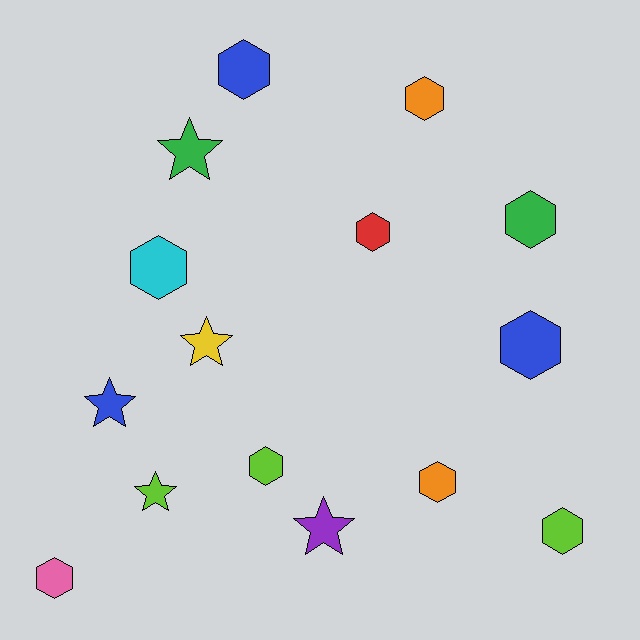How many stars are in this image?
There are 5 stars.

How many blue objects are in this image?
There are 3 blue objects.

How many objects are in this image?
There are 15 objects.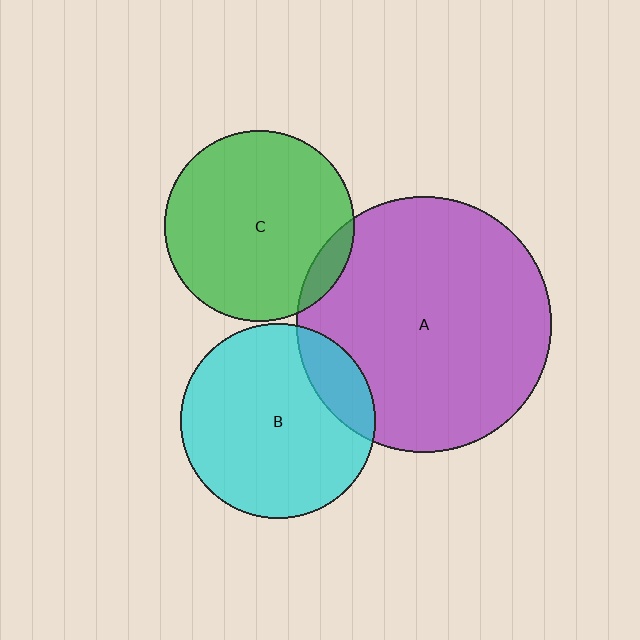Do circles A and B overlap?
Yes.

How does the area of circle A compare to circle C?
Approximately 1.8 times.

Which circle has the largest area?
Circle A (purple).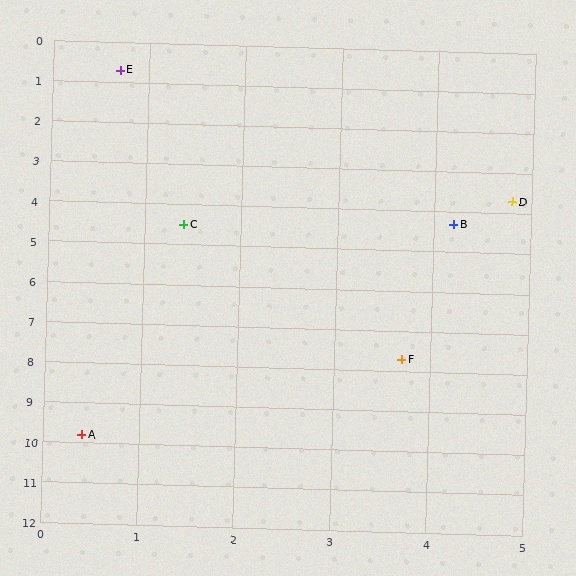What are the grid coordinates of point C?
Point C is at approximately (1.4, 4.5).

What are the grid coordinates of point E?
Point E is at approximately (0.7, 0.7).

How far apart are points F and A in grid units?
Points F and A are about 3.9 grid units apart.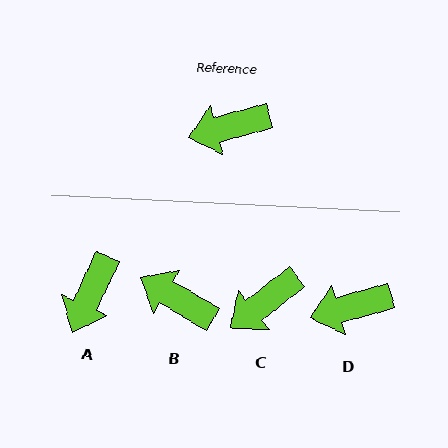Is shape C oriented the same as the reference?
No, it is off by about 23 degrees.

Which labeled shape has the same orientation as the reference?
D.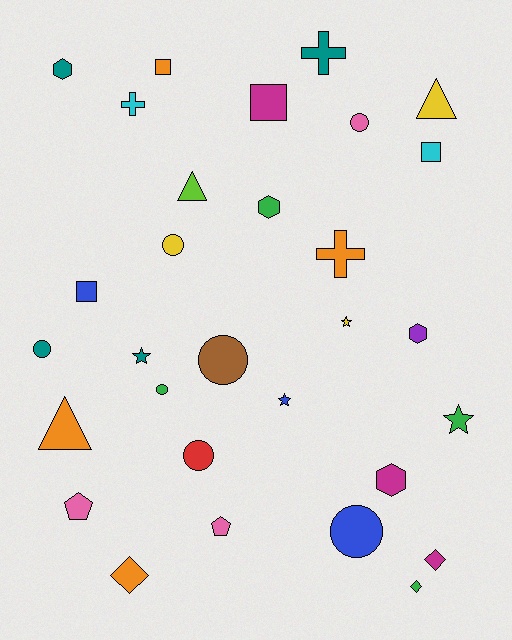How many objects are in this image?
There are 30 objects.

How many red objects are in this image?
There is 1 red object.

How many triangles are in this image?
There are 3 triangles.